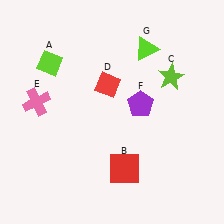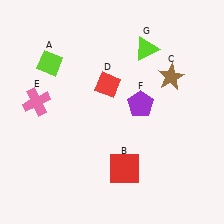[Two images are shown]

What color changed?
The star (C) changed from lime in Image 1 to brown in Image 2.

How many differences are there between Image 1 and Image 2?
There is 1 difference between the two images.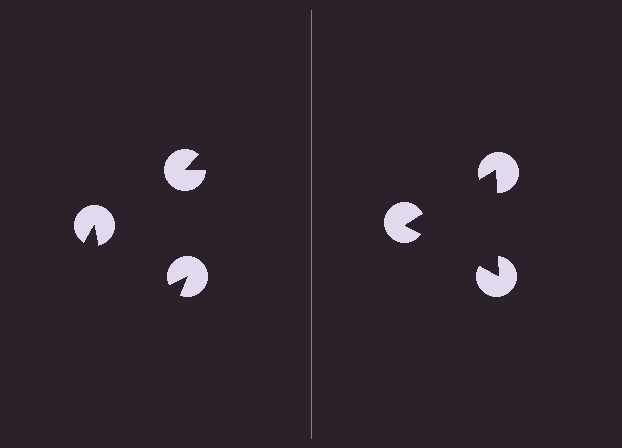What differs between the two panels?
The pac-man discs are positioned identically on both sides; only the wedge orientations differ. On the right they align to a triangle; on the left they are misaligned.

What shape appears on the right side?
An illusory triangle.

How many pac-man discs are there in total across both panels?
6 — 3 on each side.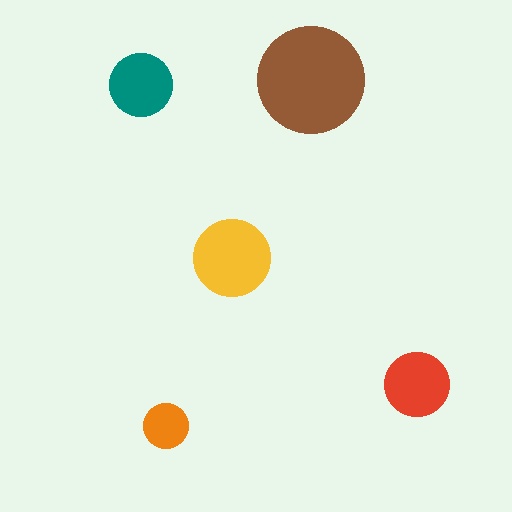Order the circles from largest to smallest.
the brown one, the yellow one, the red one, the teal one, the orange one.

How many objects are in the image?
There are 5 objects in the image.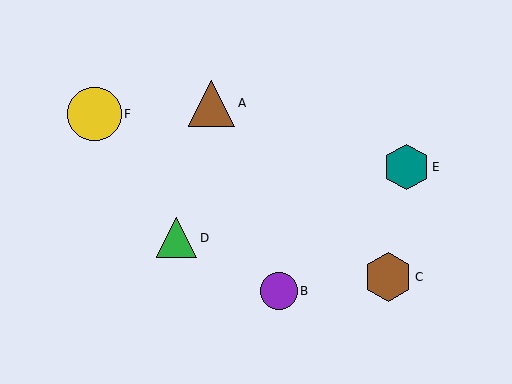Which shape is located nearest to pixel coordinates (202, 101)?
The brown triangle (labeled A) at (212, 103) is nearest to that location.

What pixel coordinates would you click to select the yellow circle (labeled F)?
Click at (94, 114) to select the yellow circle F.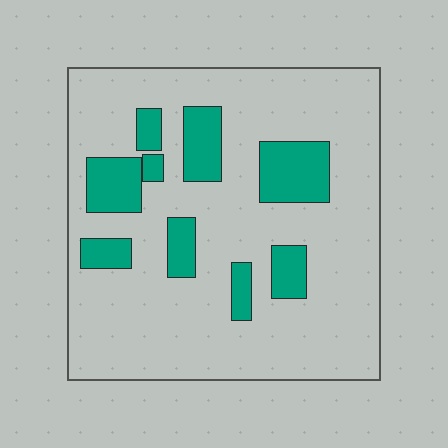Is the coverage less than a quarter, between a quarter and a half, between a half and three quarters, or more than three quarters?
Less than a quarter.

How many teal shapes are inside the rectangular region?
9.